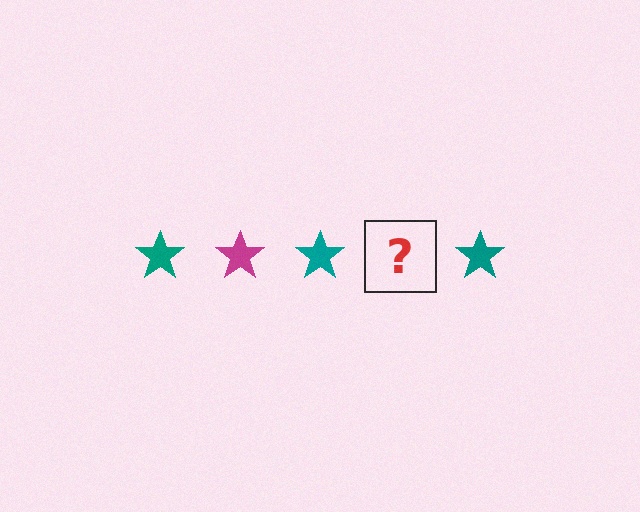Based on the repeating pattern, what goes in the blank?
The blank should be a magenta star.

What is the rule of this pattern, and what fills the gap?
The rule is that the pattern cycles through teal, magenta stars. The gap should be filled with a magenta star.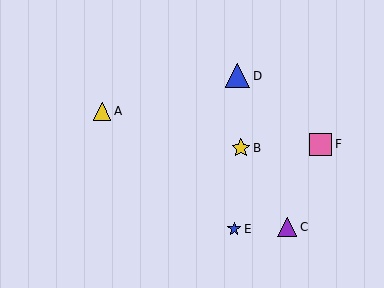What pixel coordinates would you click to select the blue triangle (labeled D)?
Click at (238, 76) to select the blue triangle D.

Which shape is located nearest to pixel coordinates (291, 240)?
The purple triangle (labeled C) at (287, 227) is nearest to that location.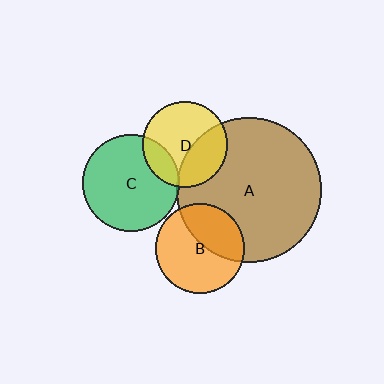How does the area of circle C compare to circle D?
Approximately 1.3 times.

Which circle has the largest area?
Circle A (brown).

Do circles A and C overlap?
Yes.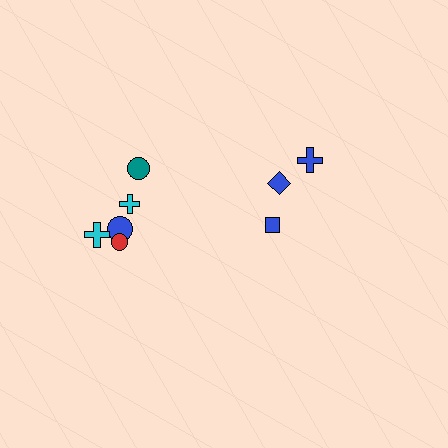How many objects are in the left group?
There are 5 objects.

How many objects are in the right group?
There are 3 objects.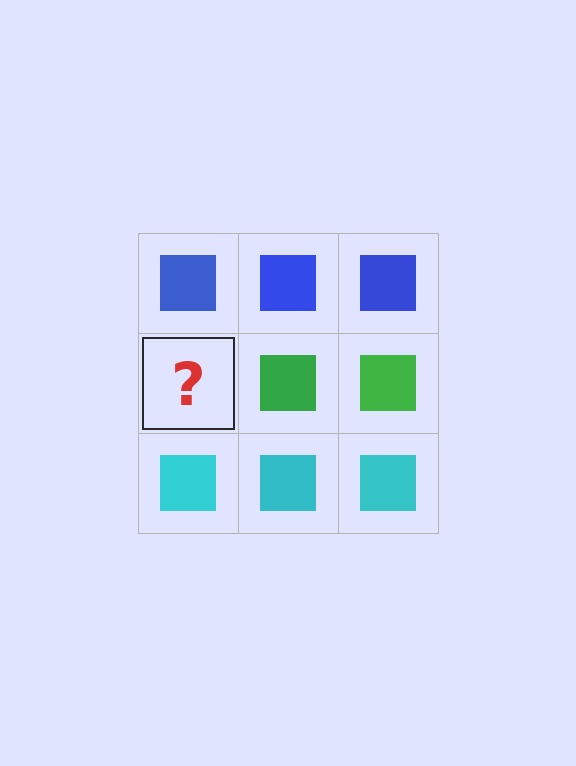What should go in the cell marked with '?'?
The missing cell should contain a green square.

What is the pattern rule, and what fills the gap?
The rule is that each row has a consistent color. The gap should be filled with a green square.